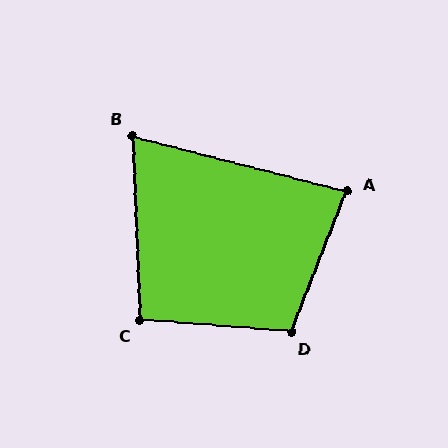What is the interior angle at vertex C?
Approximately 97 degrees (obtuse).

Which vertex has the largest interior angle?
D, at approximately 107 degrees.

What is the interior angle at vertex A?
Approximately 83 degrees (acute).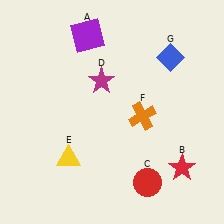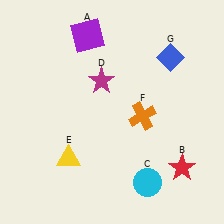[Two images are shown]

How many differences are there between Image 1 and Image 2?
There is 1 difference between the two images.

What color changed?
The circle (C) changed from red in Image 1 to cyan in Image 2.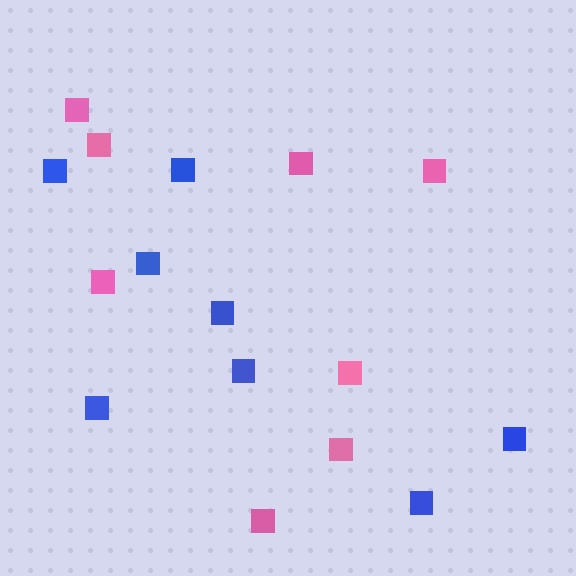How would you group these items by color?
There are 2 groups: one group of blue squares (8) and one group of pink squares (8).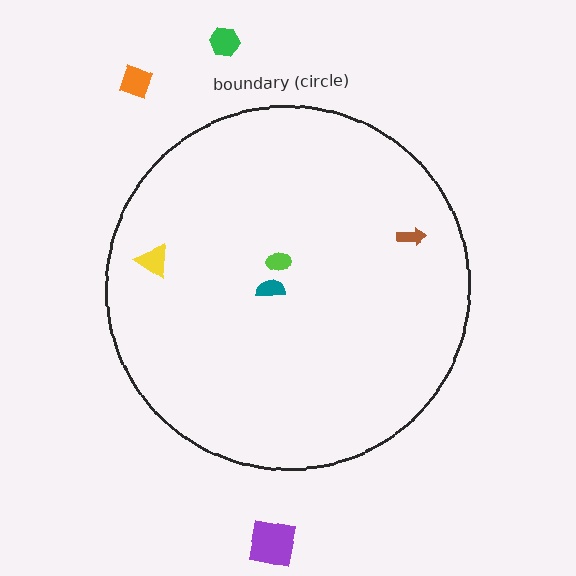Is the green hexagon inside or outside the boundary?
Outside.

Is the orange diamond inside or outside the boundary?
Outside.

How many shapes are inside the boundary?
4 inside, 3 outside.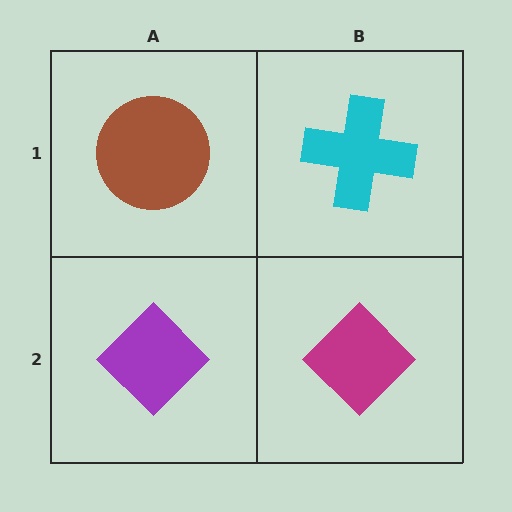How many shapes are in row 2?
2 shapes.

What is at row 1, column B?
A cyan cross.